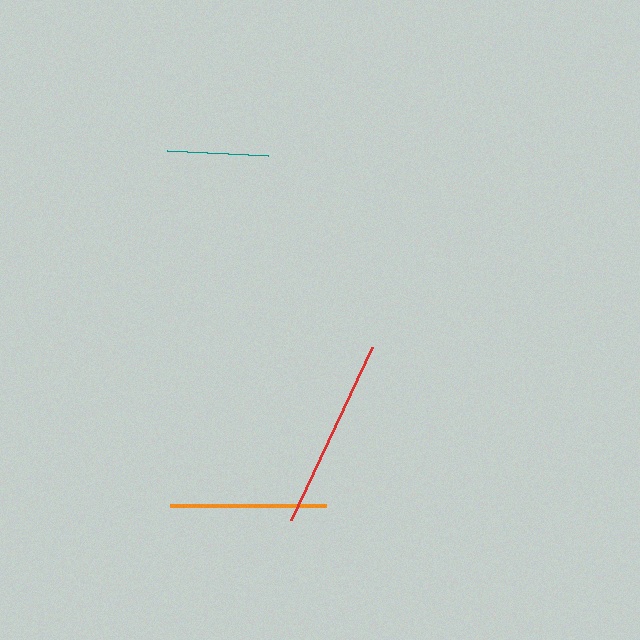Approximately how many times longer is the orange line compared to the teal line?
The orange line is approximately 1.5 times the length of the teal line.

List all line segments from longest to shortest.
From longest to shortest: red, orange, teal.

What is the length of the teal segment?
The teal segment is approximately 101 pixels long.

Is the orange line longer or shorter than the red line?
The red line is longer than the orange line.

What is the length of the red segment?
The red segment is approximately 191 pixels long.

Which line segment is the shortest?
The teal line is the shortest at approximately 101 pixels.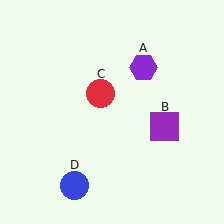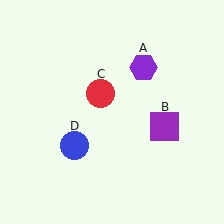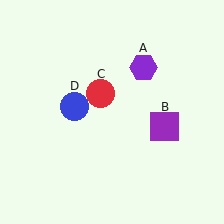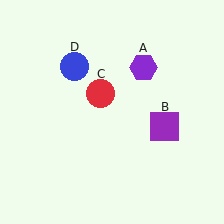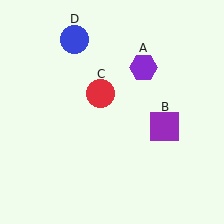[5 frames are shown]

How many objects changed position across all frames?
1 object changed position: blue circle (object D).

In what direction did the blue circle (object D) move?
The blue circle (object D) moved up.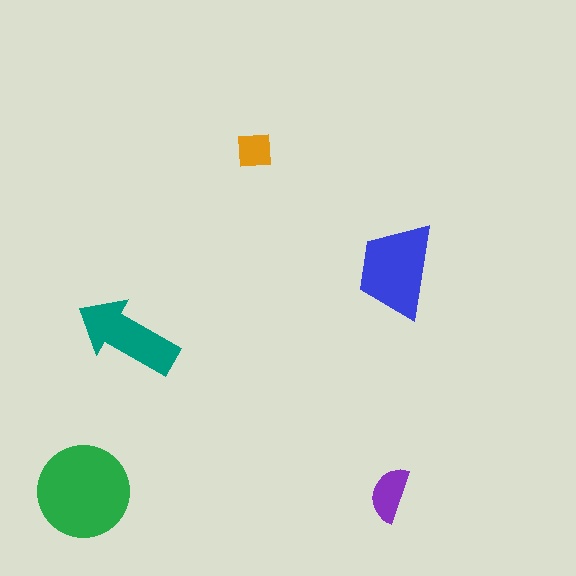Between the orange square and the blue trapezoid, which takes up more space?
The blue trapezoid.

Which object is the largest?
The green circle.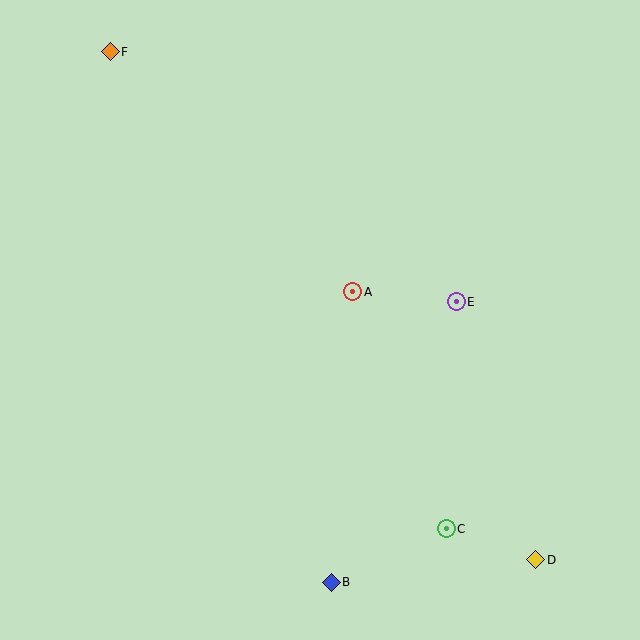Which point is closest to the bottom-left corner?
Point B is closest to the bottom-left corner.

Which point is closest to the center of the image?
Point A at (353, 292) is closest to the center.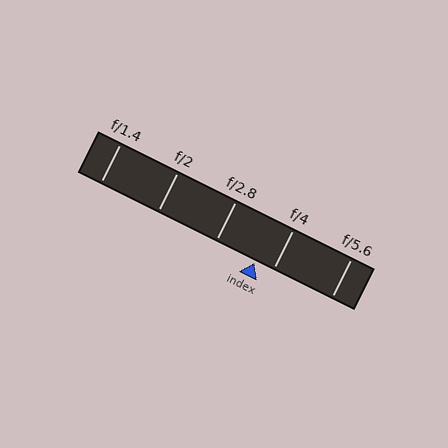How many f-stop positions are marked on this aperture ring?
There are 5 f-stop positions marked.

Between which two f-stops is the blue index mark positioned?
The index mark is between f/2.8 and f/4.